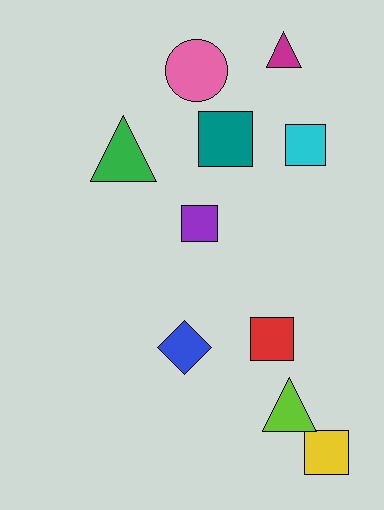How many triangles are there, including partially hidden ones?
There are 3 triangles.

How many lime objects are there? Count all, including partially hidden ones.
There is 1 lime object.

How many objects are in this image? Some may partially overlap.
There are 10 objects.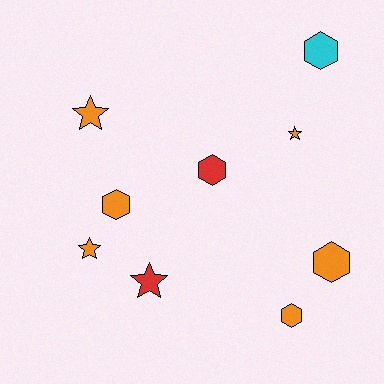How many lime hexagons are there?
There are no lime hexagons.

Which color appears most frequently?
Orange, with 6 objects.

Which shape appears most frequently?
Hexagon, with 5 objects.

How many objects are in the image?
There are 9 objects.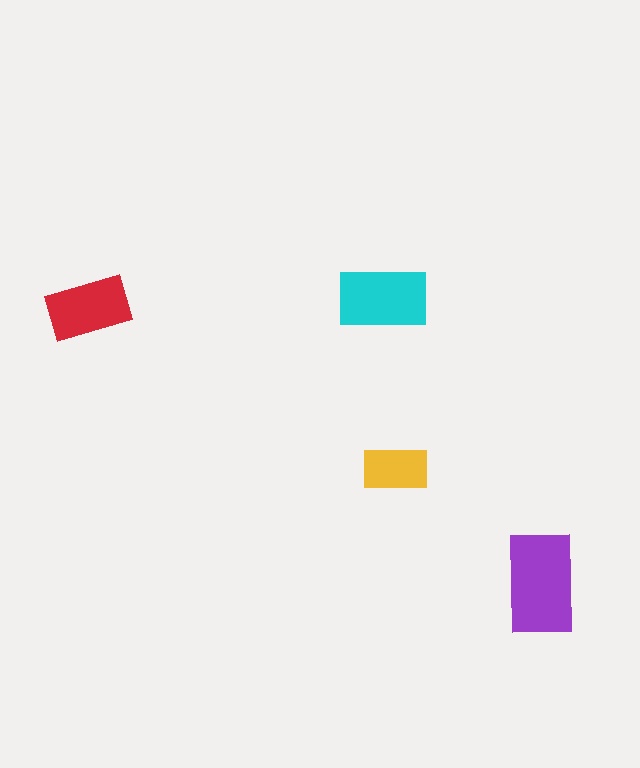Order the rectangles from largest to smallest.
the purple one, the cyan one, the red one, the yellow one.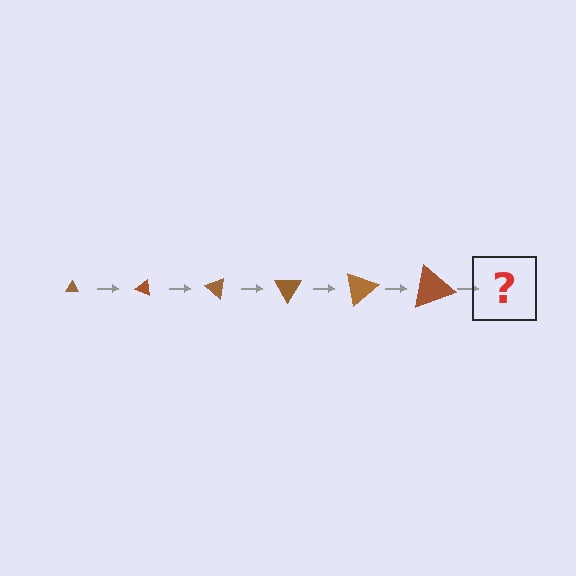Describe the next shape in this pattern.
It should be a triangle, larger than the previous one and rotated 120 degrees from the start.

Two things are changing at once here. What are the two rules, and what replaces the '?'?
The two rules are that the triangle grows larger each step and it rotates 20 degrees each step. The '?' should be a triangle, larger than the previous one and rotated 120 degrees from the start.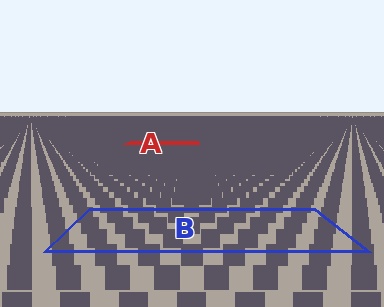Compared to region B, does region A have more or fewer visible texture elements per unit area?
Region A has more texture elements per unit area — they are packed more densely because it is farther away.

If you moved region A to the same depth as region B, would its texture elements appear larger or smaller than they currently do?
They would appear larger. At a closer depth, the same texture elements are projected at a bigger on-screen size.